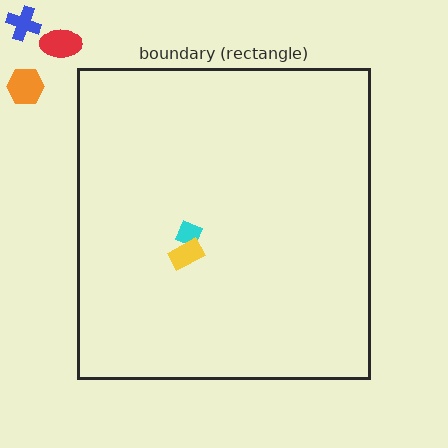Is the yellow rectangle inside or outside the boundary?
Inside.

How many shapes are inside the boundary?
2 inside, 3 outside.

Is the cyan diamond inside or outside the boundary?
Inside.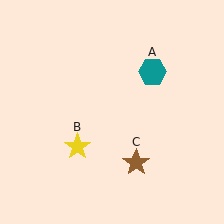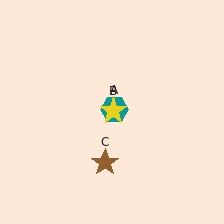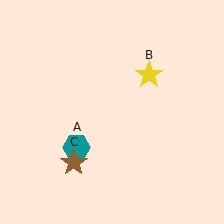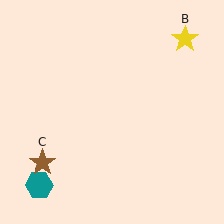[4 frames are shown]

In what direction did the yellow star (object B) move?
The yellow star (object B) moved up and to the right.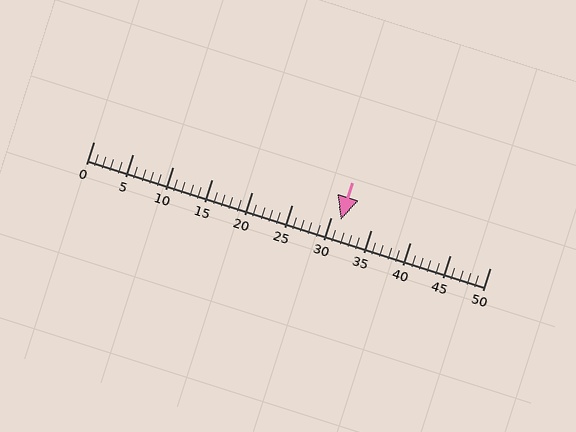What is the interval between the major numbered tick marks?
The major tick marks are spaced 5 units apart.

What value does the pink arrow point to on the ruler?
The pink arrow points to approximately 31.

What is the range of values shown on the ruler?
The ruler shows values from 0 to 50.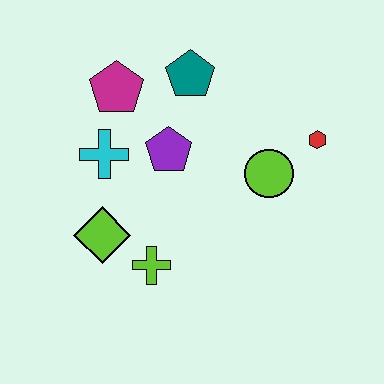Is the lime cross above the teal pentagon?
No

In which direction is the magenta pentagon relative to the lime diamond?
The magenta pentagon is above the lime diamond.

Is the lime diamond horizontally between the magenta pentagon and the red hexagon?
No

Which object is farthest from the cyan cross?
The red hexagon is farthest from the cyan cross.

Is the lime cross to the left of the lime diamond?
No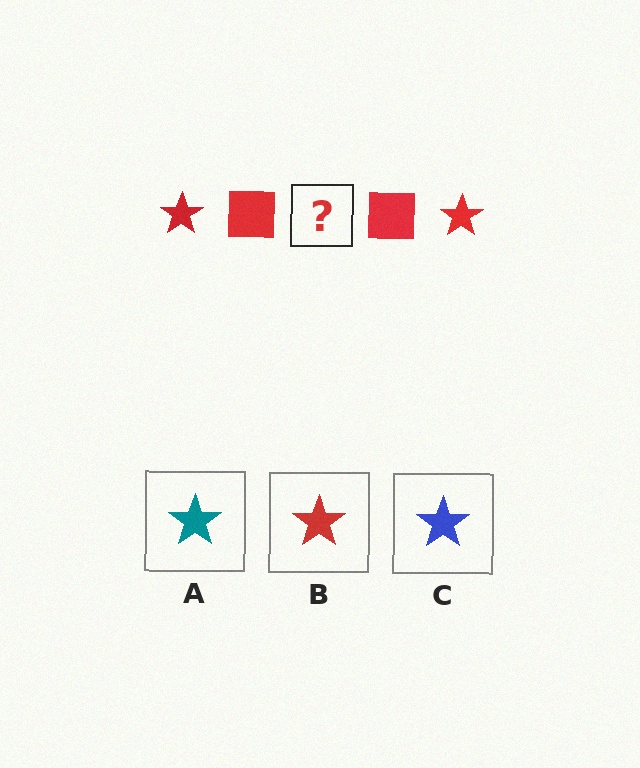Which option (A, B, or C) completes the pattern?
B.